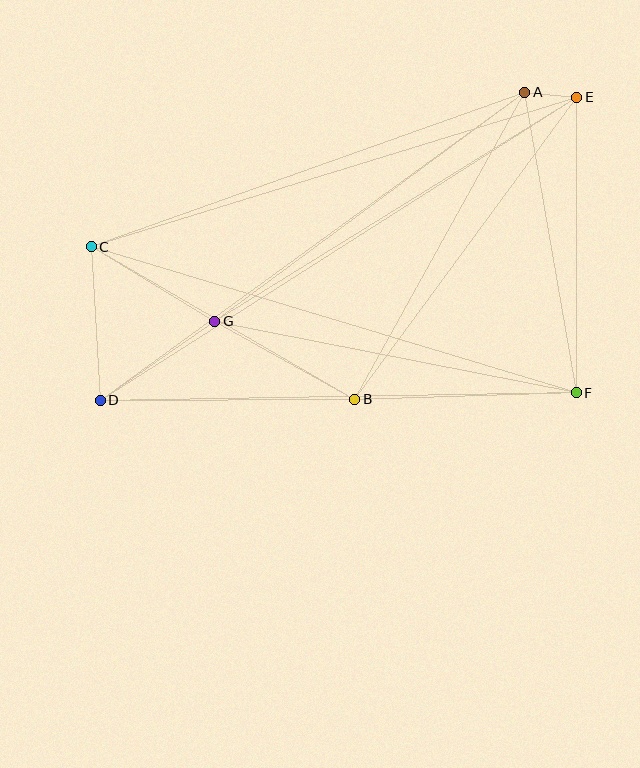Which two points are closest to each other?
Points A and E are closest to each other.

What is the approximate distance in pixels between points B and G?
The distance between B and G is approximately 161 pixels.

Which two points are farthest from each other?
Points D and E are farthest from each other.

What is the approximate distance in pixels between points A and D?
The distance between A and D is approximately 525 pixels.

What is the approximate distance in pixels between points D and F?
The distance between D and F is approximately 476 pixels.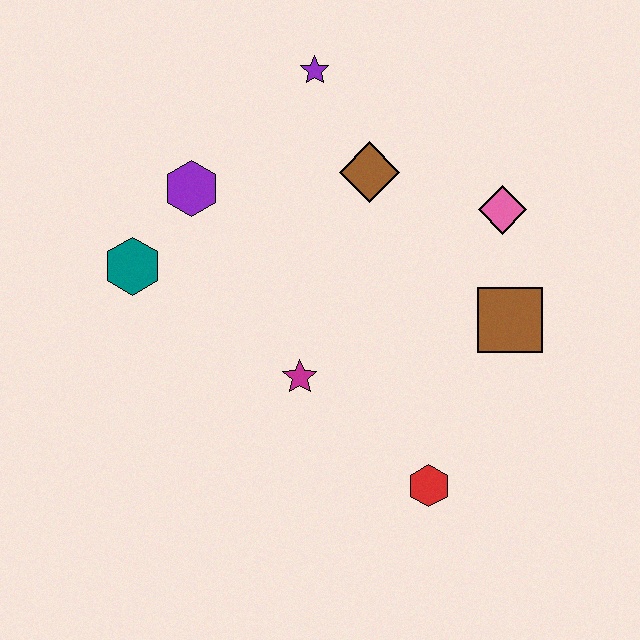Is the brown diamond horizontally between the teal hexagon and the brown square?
Yes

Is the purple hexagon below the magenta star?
No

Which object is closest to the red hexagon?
The magenta star is closest to the red hexagon.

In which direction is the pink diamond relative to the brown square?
The pink diamond is above the brown square.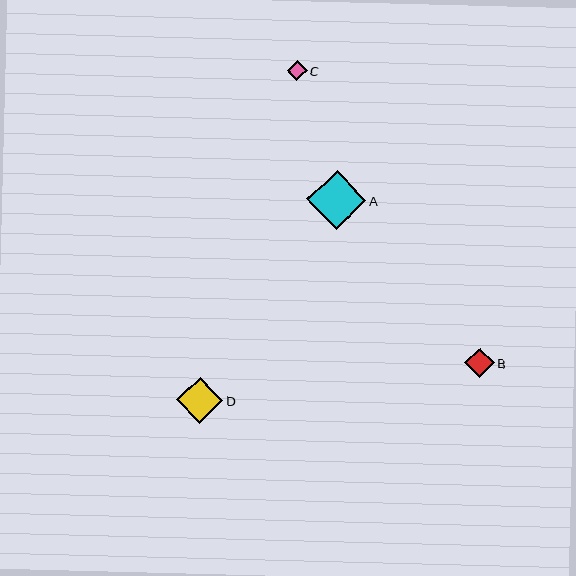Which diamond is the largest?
Diamond A is the largest with a size of approximately 59 pixels.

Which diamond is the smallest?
Diamond C is the smallest with a size of approximately 20 pixels.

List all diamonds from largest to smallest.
From largest to smallest: A, D, B, C.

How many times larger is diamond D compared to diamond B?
Diamond D is approximately 1.6 times the size of diamond B.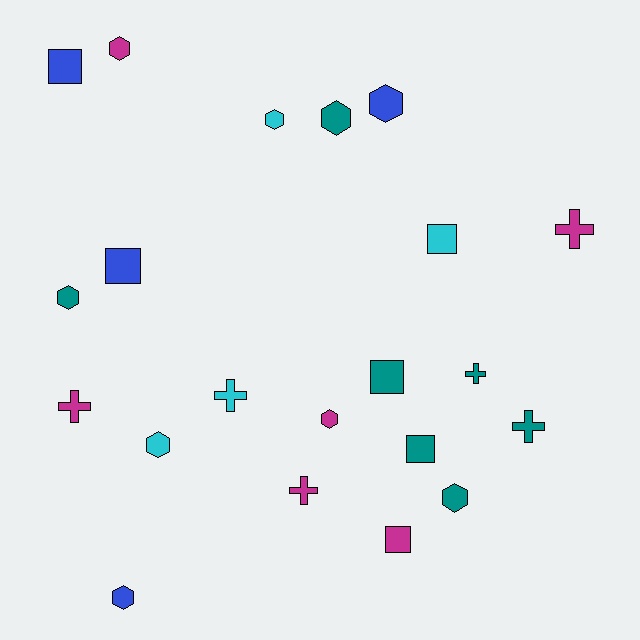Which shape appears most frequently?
Hexagon, with 9 objects.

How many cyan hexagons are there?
There are 2 cyan hexagons.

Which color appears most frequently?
Teal, with 7 objects.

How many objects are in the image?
There are 21 objects.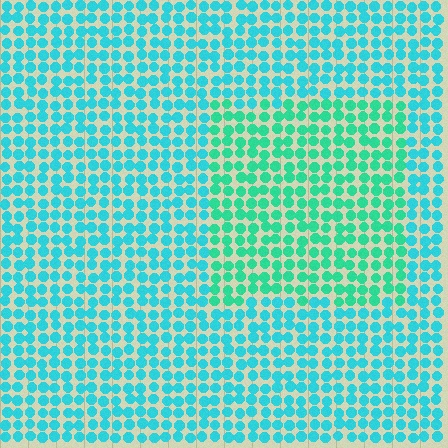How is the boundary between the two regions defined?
The boundary is defined purely by a slight shift in hue (about 27 degrees). Spacing, size, and orientation are identical on both sides.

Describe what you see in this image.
The image is filled with small cyan elements in a uniform arrangement. A rectangle-shaped region is visible where the elements are tinted to a slightly different hue, forming a subtle color boundary.